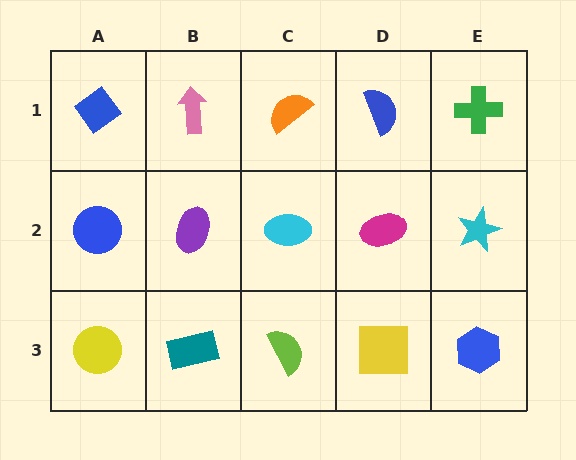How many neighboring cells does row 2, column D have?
4.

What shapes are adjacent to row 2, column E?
A green cross (row 1, column E), a blue hexagon (row 3, column E), a magenta ellipse (row 2, column D).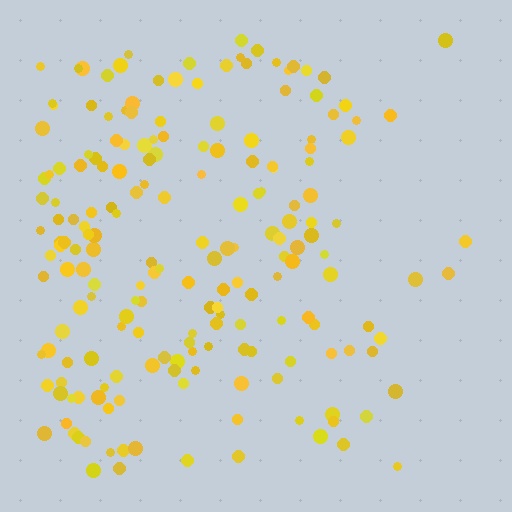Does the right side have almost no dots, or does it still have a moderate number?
Still a moderate number, just noticeably fewer than the left.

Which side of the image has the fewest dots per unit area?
The right.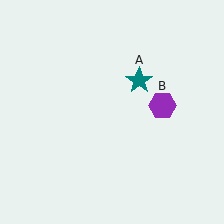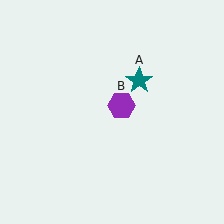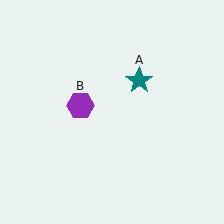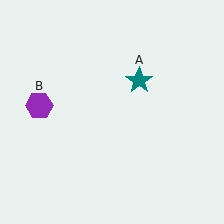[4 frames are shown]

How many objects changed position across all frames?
1 object changed position: purple hexagon (object B).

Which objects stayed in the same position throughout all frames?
Teal star (object A) remained stationary.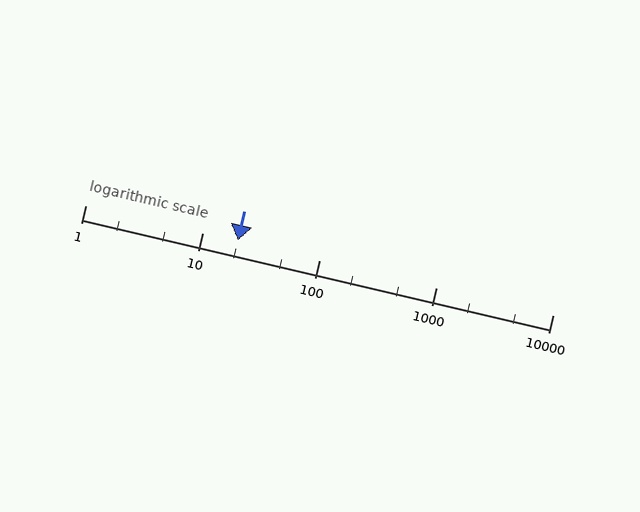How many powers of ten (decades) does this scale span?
The scale spans 4 decades, from 1 to 10000.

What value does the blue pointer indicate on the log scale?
The pointer indicates approximately 20.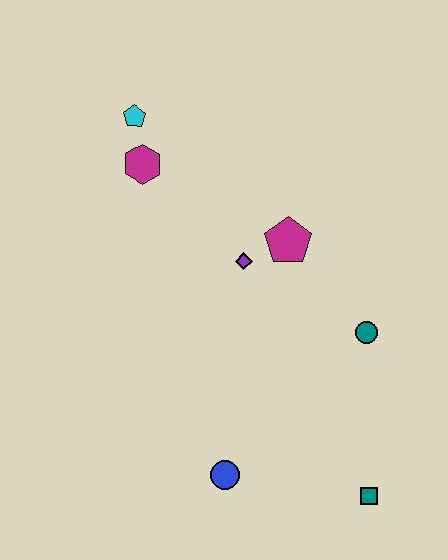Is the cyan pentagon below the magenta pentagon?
No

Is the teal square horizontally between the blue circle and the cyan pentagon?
No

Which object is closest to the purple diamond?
The magenta pentagon is closest to the purple diamond.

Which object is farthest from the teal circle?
The cyan pentagon is farthest from the teal circle.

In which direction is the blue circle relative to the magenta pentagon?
The blue circle is below the magenta pentagon.